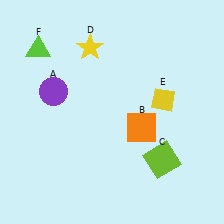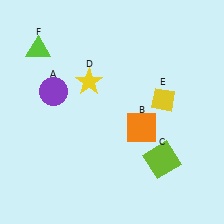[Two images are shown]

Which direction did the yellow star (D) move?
The yellow star (D) moved down.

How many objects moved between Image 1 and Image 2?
1 object moved between the two images.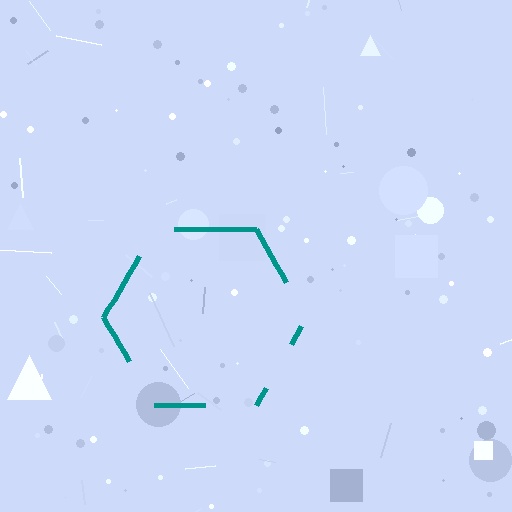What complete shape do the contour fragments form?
The contour fragments form a hexagon.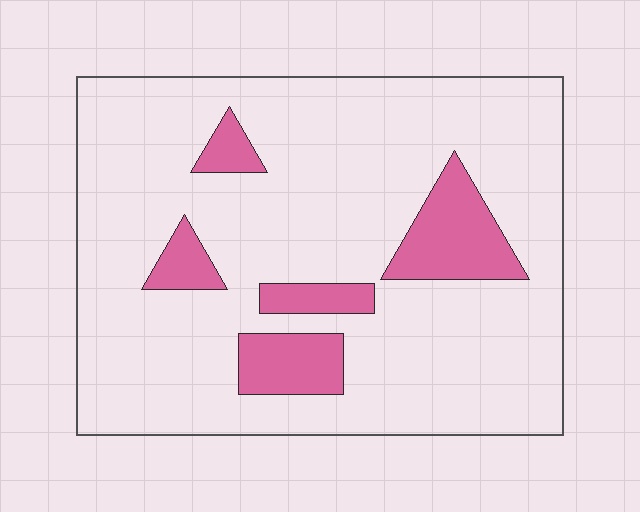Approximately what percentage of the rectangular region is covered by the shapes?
Approximately 15%.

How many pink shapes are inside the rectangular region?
5.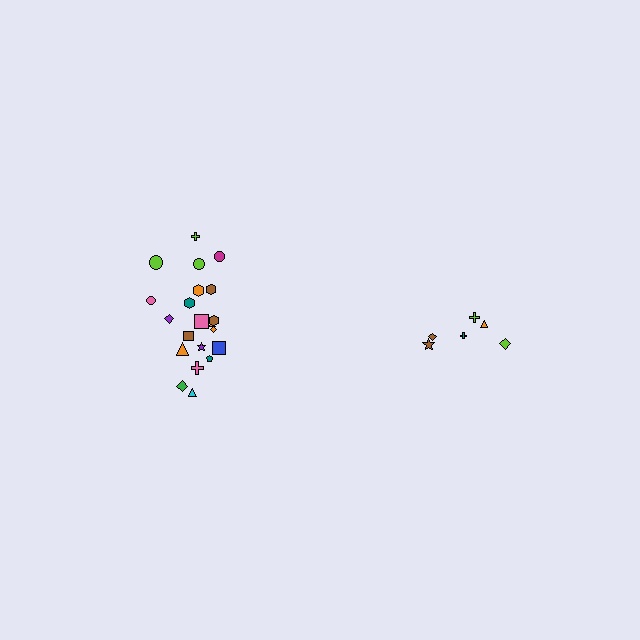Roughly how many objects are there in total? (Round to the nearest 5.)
Roughly 30 objects in total.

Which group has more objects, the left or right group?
The left group.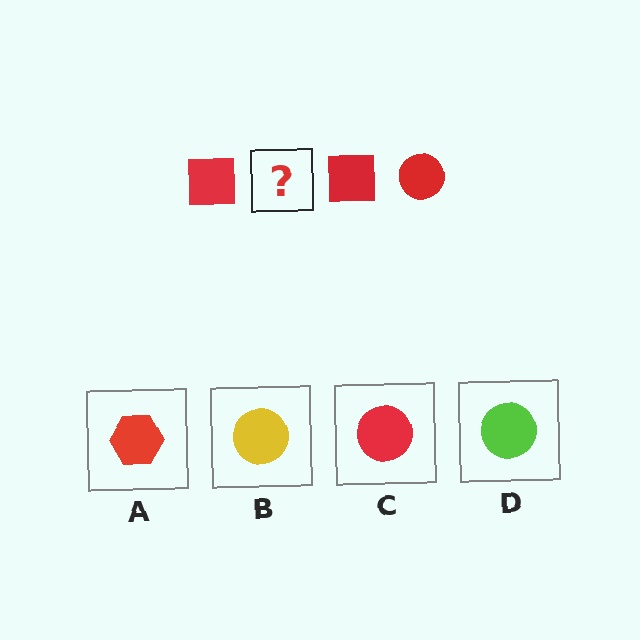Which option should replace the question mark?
Option C.